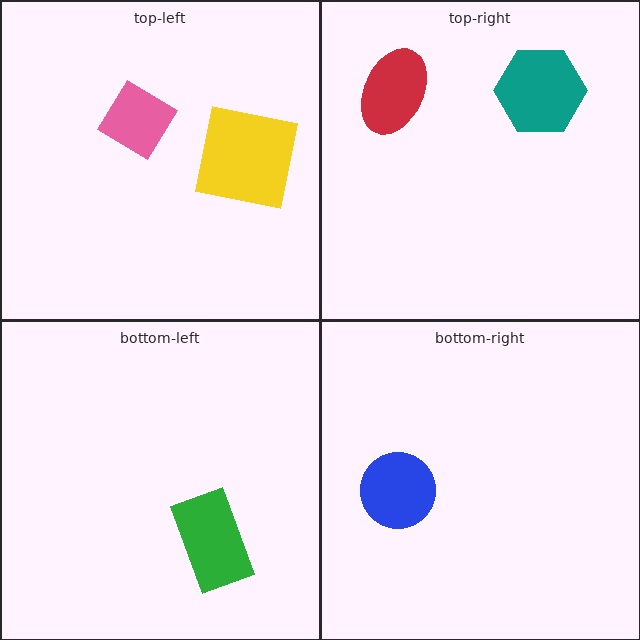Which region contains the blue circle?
The bottom-right region.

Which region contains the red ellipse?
The top-right region.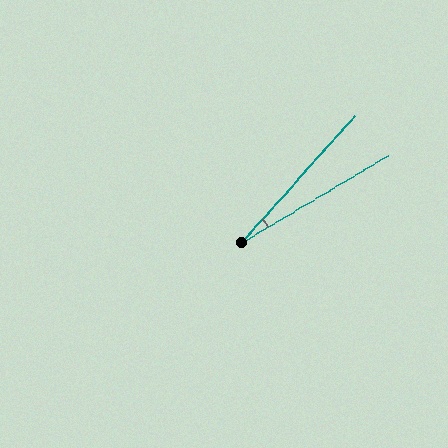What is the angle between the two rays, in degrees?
Approximately 18 degrees.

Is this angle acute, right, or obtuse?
It is acute.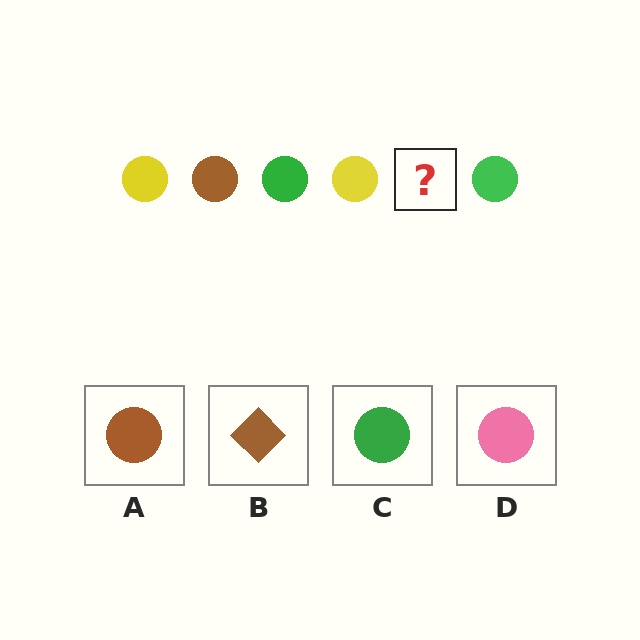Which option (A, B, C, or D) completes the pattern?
A.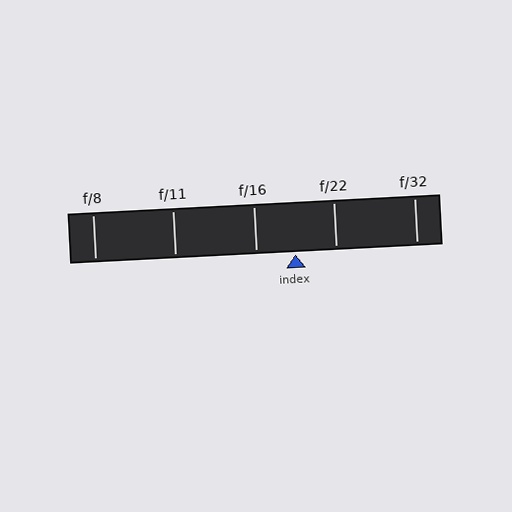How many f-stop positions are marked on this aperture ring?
There are 5 f-stop positions marked.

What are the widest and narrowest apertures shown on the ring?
The widest aperture shown is f/8 and the narrowest is f/32.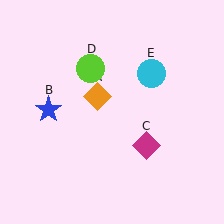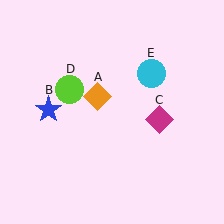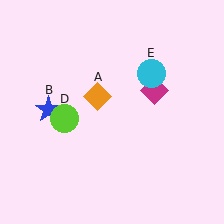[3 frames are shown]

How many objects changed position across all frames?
2 objects changed position: magenta diamond (object C), lime circle (object D).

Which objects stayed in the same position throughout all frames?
Orange diamond (object A) and blue star (object B) and cyan circle (object E) remained stationary.